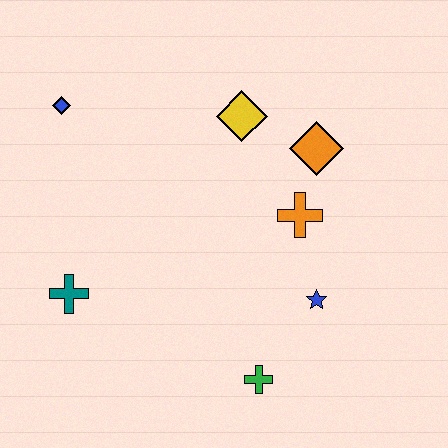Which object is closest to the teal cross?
The blue diamond is closest to the teal cross.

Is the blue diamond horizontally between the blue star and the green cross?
No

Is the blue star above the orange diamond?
No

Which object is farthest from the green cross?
The blue diamond is farthest from the green cross.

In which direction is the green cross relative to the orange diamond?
The green cross is below the orange diamond.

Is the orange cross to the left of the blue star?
Yes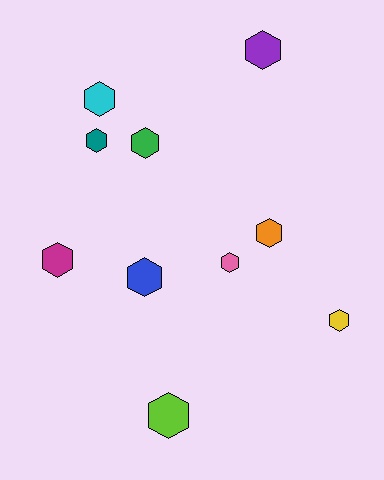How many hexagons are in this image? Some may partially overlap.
There are 10 hexagons.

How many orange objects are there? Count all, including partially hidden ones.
There is 1 orange object.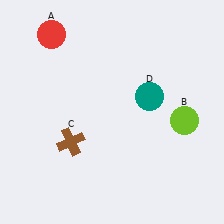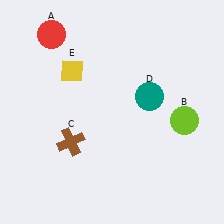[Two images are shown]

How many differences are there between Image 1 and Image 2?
There is 1 difference between the two images.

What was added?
A yellow diamond (E) was added in Image 2.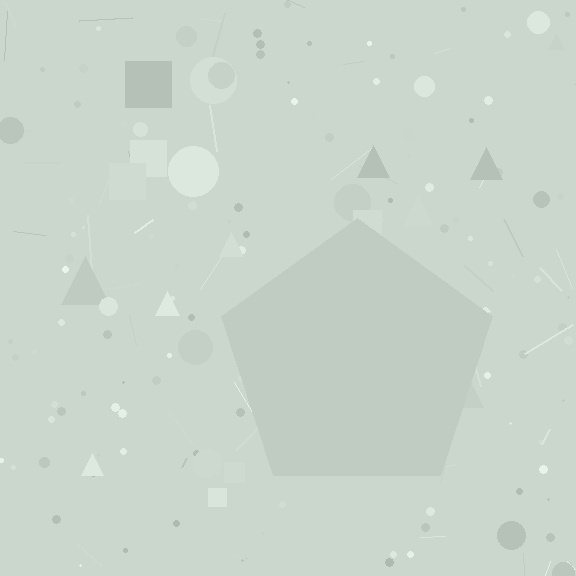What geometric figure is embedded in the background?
A pentagon is embedded in the background.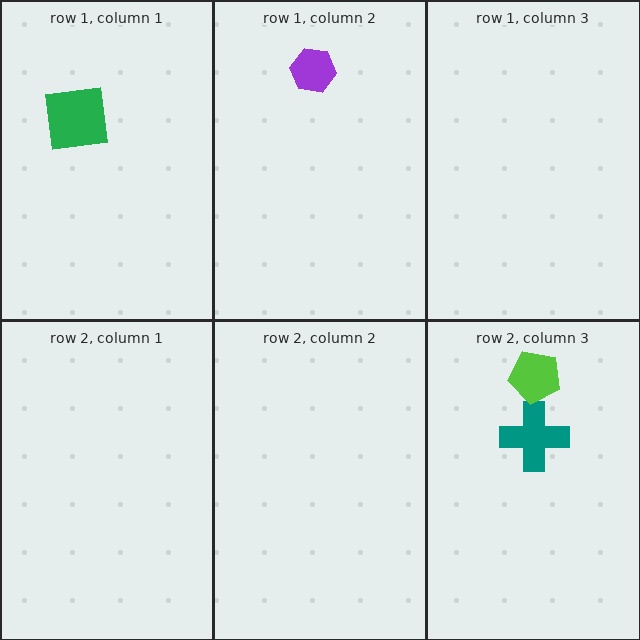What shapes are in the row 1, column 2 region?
The purple hexagon.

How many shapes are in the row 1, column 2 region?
1.